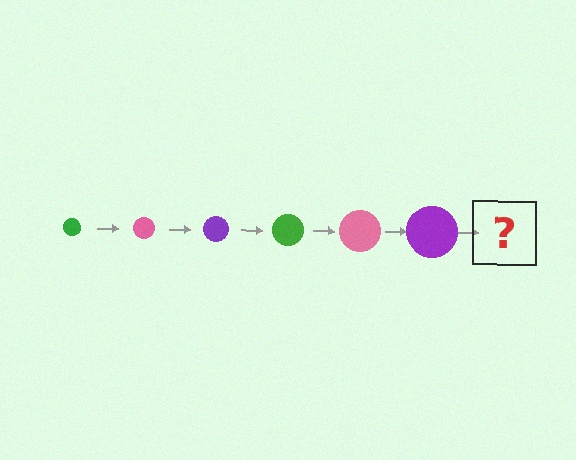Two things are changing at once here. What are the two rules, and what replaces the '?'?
The two rules are that the circle grows larger each step and the color cycles through green, pink, and purple. The '?' should be a green circle, larger than the previous one.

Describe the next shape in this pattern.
It should be a green circle, larger than the previous one.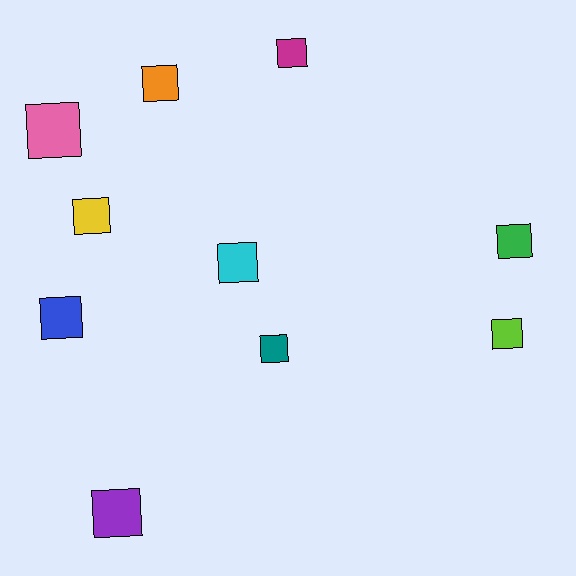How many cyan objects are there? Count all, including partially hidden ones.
There is 1 cyan object.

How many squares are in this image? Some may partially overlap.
There are 10 squares.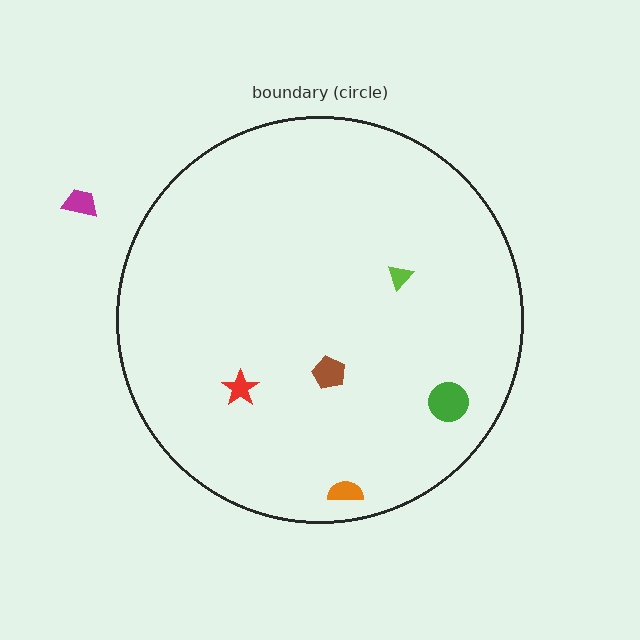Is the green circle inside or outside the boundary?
Inside.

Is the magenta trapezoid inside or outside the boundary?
Outside.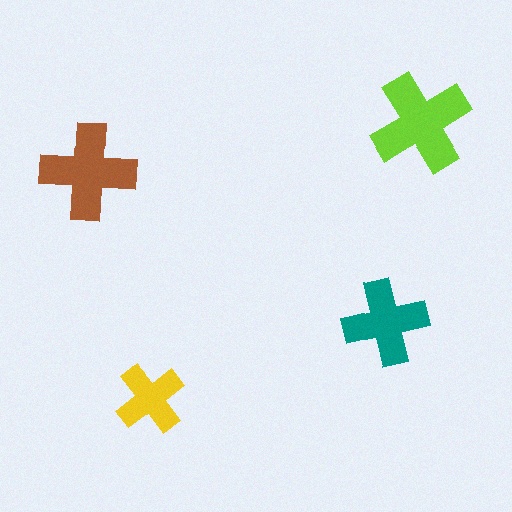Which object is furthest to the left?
The brown cross is leftmost.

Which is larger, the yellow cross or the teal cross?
The teal one.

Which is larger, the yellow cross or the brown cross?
The brown one.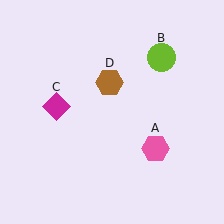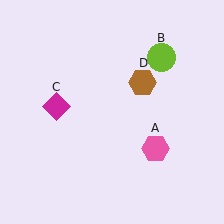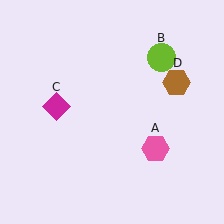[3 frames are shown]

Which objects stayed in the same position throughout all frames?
Pink hexagon (object A) and lime circle (object B) and magenta diamond (object C) remained stationary.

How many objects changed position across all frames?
1 object changed position: brown hexagon (object D).